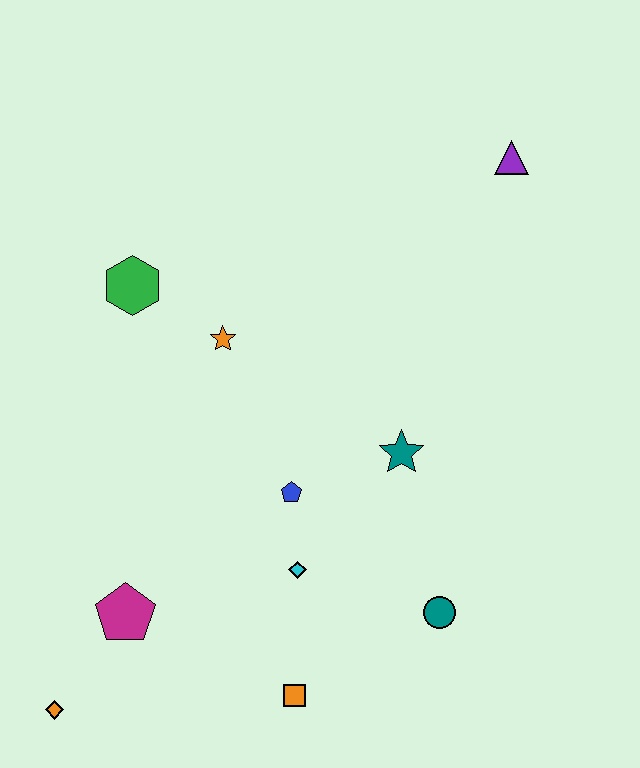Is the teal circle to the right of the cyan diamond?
Yes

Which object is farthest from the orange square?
The purple triangle is farthest from the orange square.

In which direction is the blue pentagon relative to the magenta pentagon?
The blue pentagon is to the right of the magenta pentagon.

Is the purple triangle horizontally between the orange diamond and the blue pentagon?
No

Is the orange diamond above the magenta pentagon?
No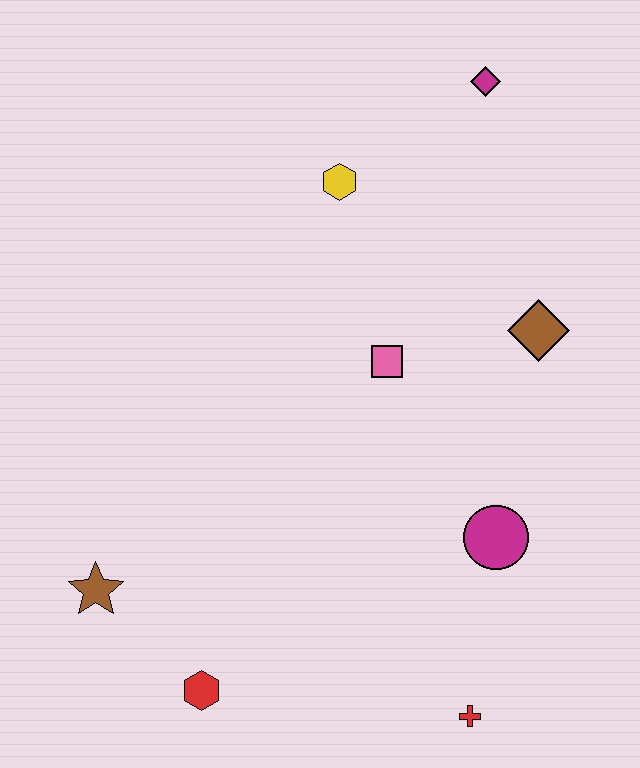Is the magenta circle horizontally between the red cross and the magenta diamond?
No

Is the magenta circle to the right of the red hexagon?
Yes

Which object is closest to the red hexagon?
The brown star is closest to the red hexagon.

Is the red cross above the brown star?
No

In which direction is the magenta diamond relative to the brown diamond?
The magenta diamond is above the brown diamond.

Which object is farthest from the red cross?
The magenta diamond is farthest from the red cross.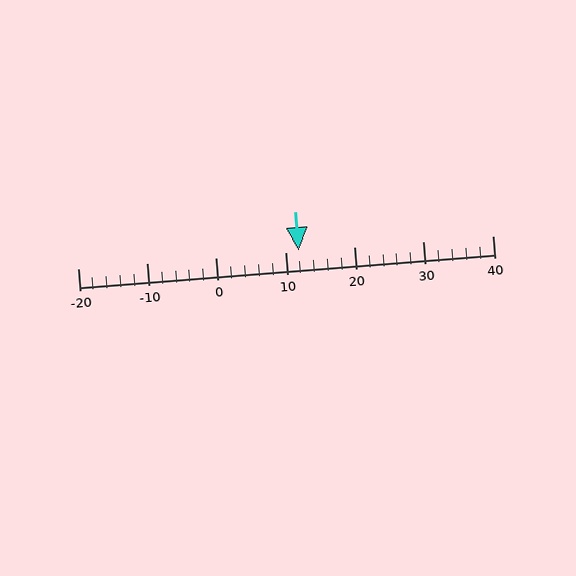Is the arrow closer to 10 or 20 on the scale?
The arrow is closer to 10.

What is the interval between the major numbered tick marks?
The major tick marks are spaced 10 units apart.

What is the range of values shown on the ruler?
The ruler shows values from -20 to 40.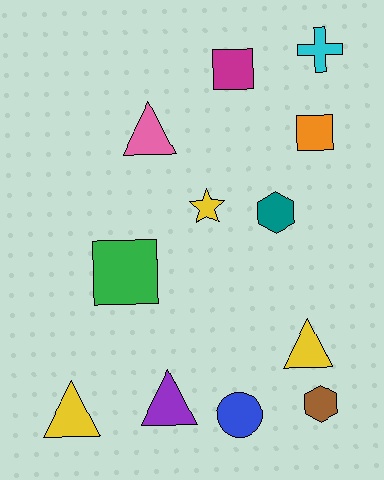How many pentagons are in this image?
There are no pentagons.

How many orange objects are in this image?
There is 1 orange object.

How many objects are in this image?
There are 12 objects.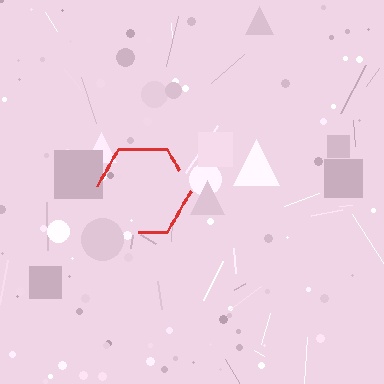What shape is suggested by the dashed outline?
The dashed outline suggests a hexagon.